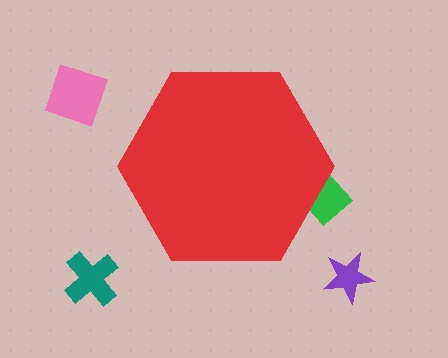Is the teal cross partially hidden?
No, the teal cross is fully visible.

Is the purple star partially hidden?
No, the purple star is fully visible.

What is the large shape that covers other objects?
A red hexagon.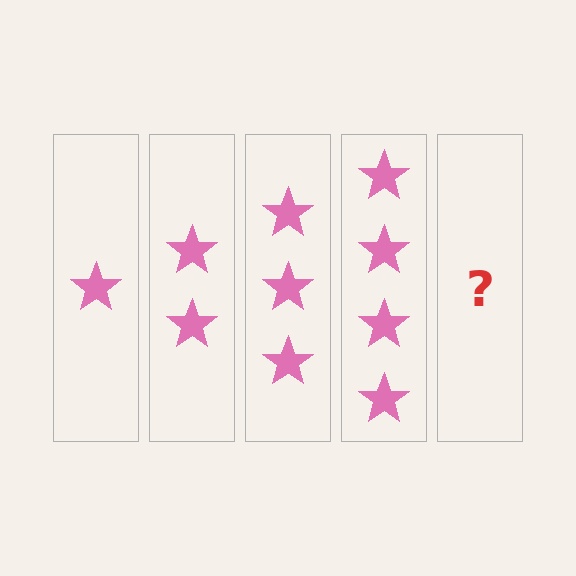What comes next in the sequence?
The next element should be 5 stars.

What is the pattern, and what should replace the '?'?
The pattern is that each step adds one more star. The '?' should be 5 stars.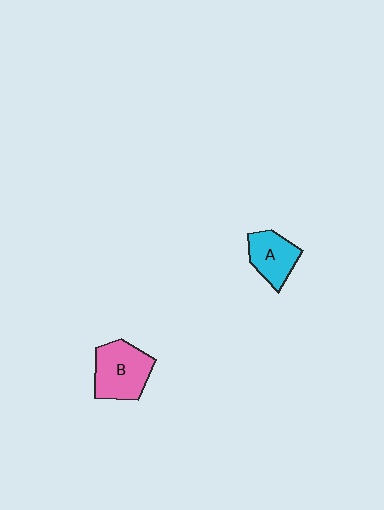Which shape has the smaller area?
Shape A (cyan).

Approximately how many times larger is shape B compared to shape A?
Approximately 1.4 times.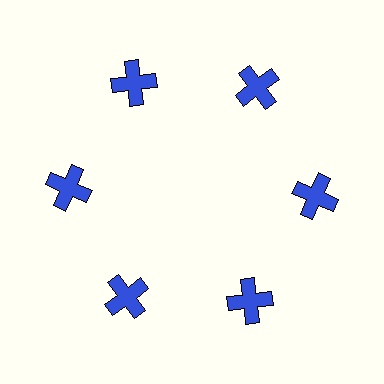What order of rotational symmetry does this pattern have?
This pattern has 6-fold rotational symmetry.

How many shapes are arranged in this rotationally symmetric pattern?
There are 6 shapes, arranged in 6 groups of 1.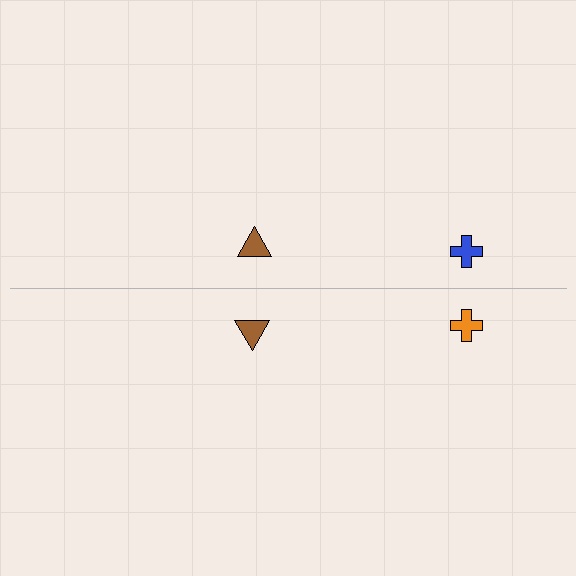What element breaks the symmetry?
The orange cross on the bottom side breaks the symmetry — its mirror counterpart is blue.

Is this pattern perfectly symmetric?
No, the pattern is not perfectly symmetric. The orange cross on the bottom side breaks the symmetry — its mirror counterpart is blue.